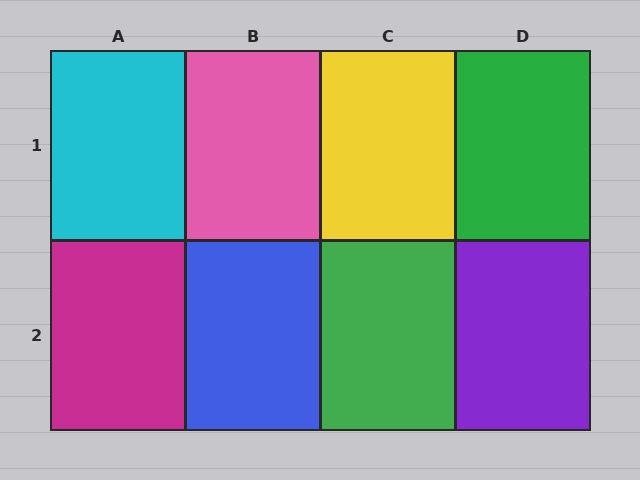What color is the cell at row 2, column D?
Purple.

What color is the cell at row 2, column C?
Green.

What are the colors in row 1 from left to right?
Cyan, pink, yellow, green.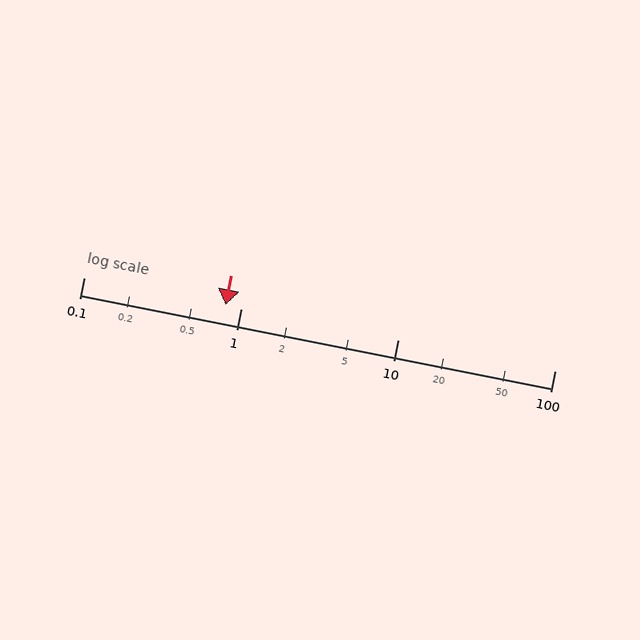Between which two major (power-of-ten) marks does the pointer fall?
The pointer is between 0.1 and 1.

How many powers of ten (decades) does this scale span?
The scale spans 3 decades, from 0.1 to 100.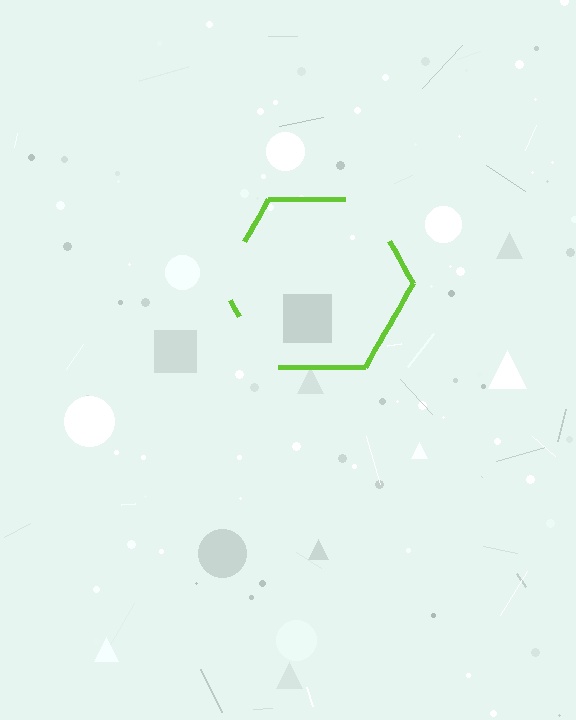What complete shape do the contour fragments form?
The contour fragments form a hexagon.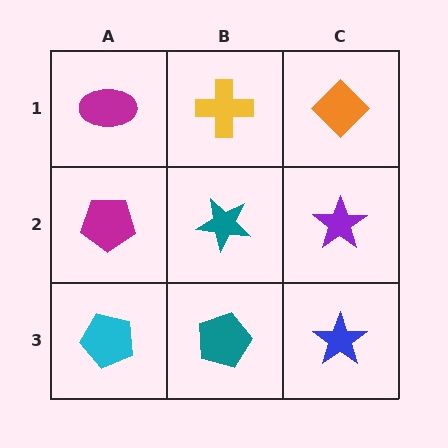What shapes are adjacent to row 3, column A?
A magenta pentagon (row 2, column A), a teal pentagon (row 3, column B).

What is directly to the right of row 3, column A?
A teal pentagon.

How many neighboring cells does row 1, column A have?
2.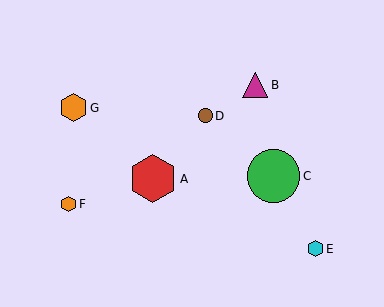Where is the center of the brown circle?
The center of the brown circle is at (205, 116).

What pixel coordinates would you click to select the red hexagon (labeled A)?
Click at (153, 179) to select the red hexagon A.